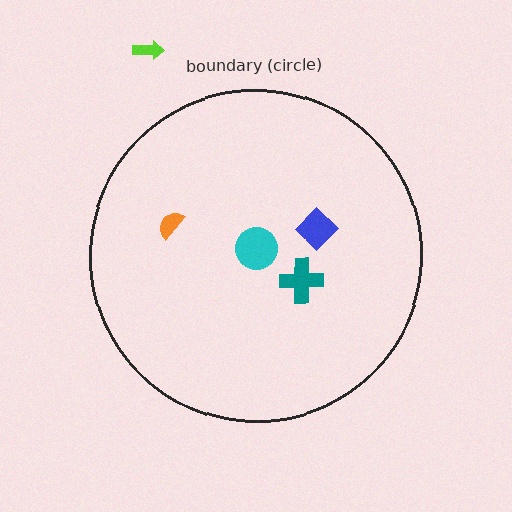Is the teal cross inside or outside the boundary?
Inside.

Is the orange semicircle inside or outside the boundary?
Inside.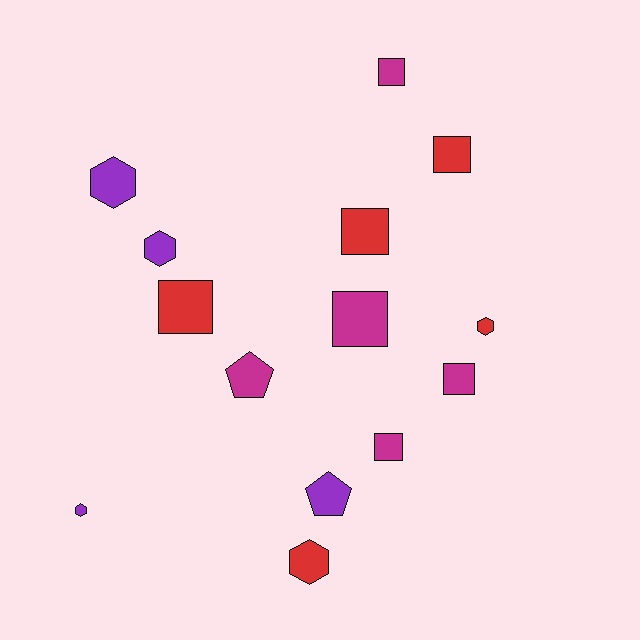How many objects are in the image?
There are 14 objects.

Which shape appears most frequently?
Square, with 7 objects.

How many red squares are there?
There are 3 red squares.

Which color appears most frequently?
Red, with 5 objects.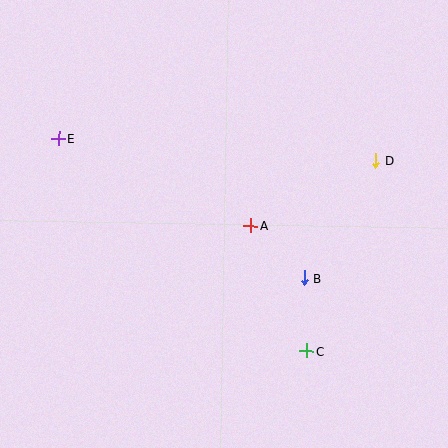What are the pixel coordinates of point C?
Point C is at (306, 351).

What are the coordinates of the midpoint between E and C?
The midpoint between E and C is at (183, 245).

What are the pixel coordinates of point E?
Point E is at (59, 139).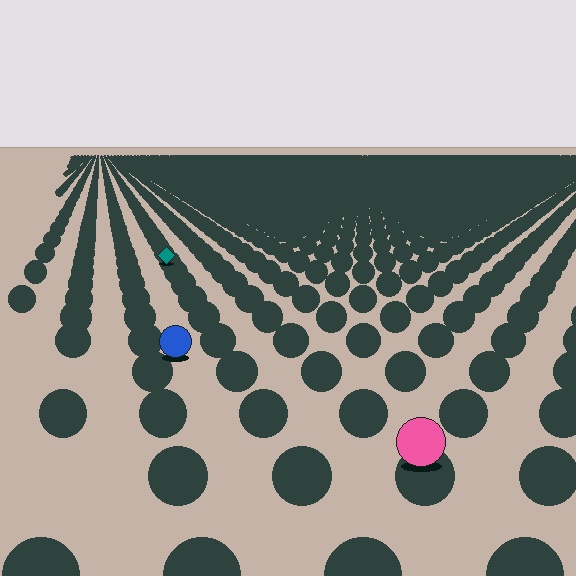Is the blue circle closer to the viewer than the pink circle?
No. The pink circle is closer — you can tell from the texture gradient: the ground texture is coarser near it.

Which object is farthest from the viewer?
The teal diamond is farthest from the viewer. It appears smaller and the ground texture around it is denser.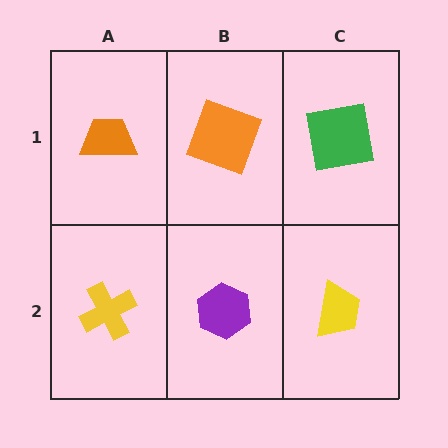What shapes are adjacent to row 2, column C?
A green square (row 1, column C), a purple hexagon (row 2, column B).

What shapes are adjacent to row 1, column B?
A purple hexagon (row 2, column B), an orange trapezoid (row 1, column A), a green square (row 1, column C).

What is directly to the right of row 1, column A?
An orange square.